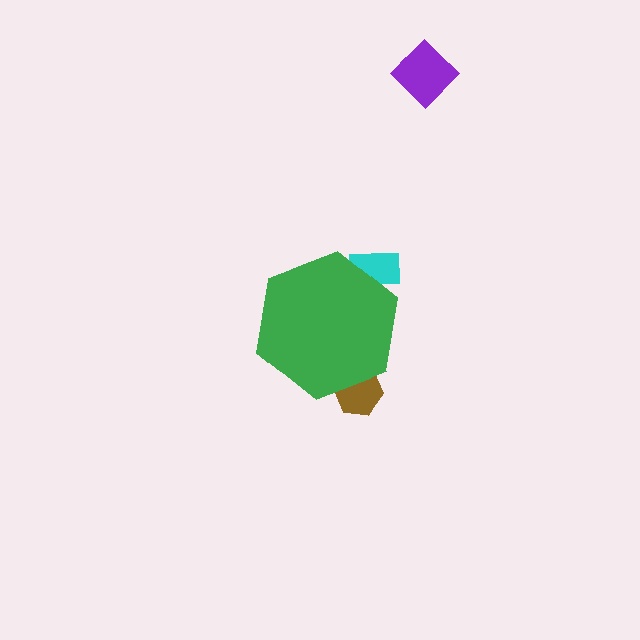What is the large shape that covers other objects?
A green hexagon.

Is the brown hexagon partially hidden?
Yes, the brown hexagon is partially hidden behind the green hexagon.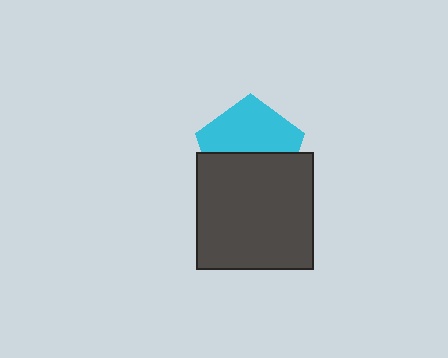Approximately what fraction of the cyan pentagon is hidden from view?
Roughly 48% of the cyan pentagon is hidden behind the dark gray square.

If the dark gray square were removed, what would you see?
You would see the complete cyan pentagon.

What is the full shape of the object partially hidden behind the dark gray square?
The partially hidden object is a cyan pentagon.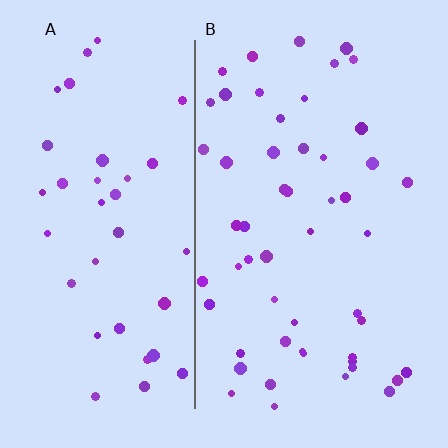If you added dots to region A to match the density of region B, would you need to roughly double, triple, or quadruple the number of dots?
Approximately double.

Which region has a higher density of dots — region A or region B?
B (the right).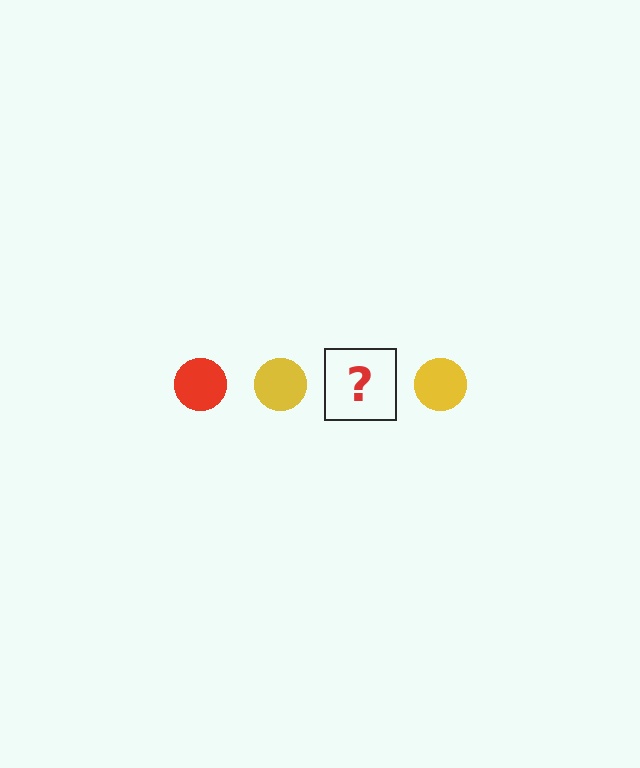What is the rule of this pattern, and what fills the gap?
The rule is that the pattern cycles through red, yellow circles. The gap should be filled with a red circle.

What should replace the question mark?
The question mark should be replaced with a red circle.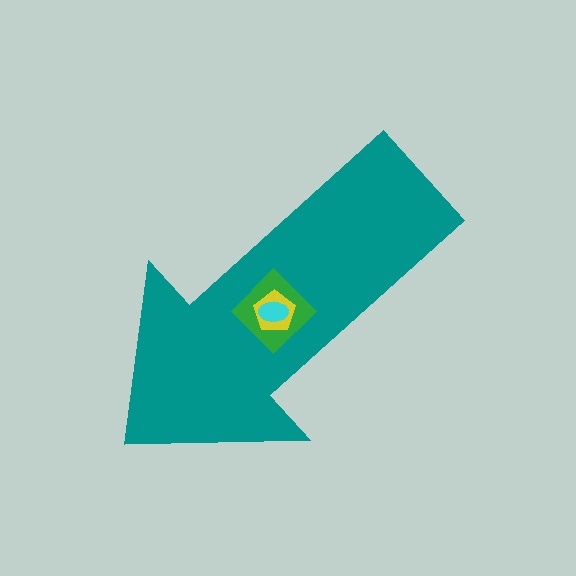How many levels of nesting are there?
4.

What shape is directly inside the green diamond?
The yellow pentagon.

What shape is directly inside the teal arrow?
The green diamond.